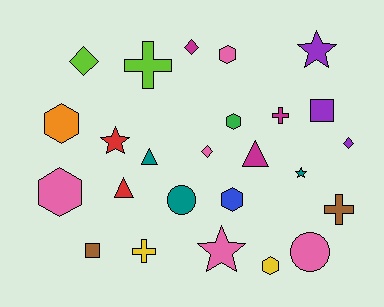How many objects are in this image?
There are 25 objects.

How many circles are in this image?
There are 2 circles.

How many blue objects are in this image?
There is 1 blue object.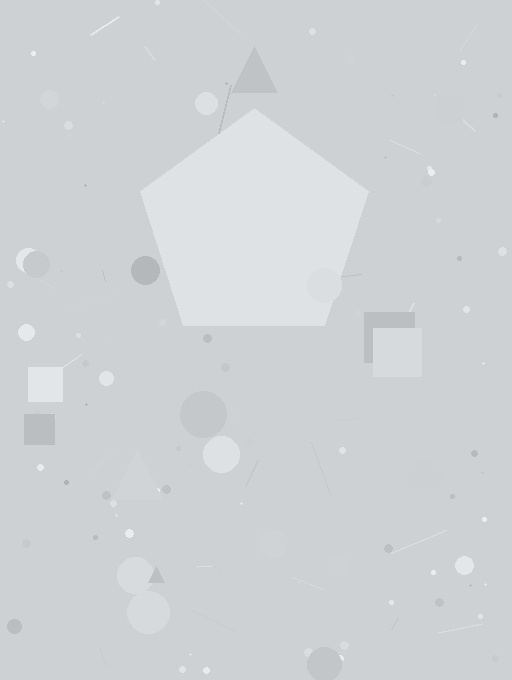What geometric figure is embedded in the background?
A pentagon is embedded in the background.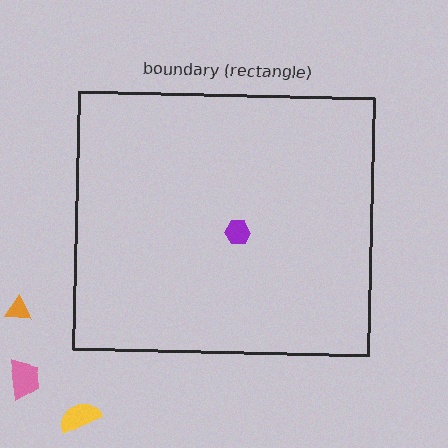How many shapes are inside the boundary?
1 inside, 3 outside.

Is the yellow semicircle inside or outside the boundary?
Outside.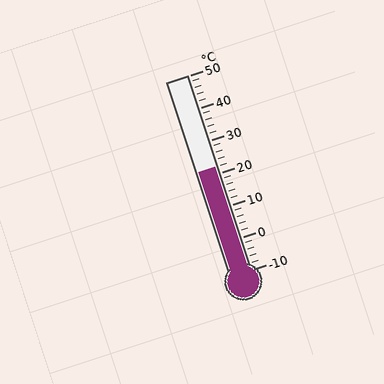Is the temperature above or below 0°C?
The temperature is above 0°C.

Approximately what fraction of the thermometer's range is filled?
The thermometer is filled to approximately 55% of its range.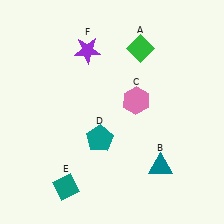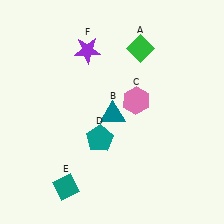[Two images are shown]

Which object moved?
The teal triangle (B) moved up.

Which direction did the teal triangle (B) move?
The teal triangle (B) moved up.